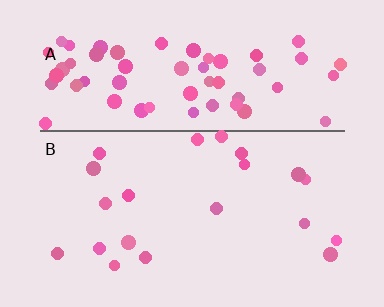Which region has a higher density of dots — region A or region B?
A (the top).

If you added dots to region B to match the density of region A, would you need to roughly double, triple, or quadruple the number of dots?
Approximately triple.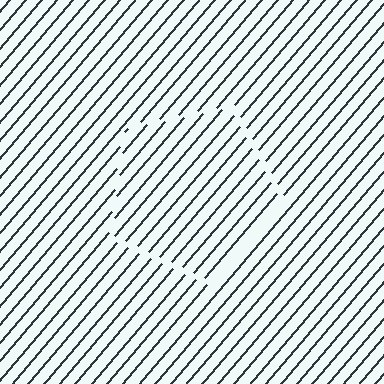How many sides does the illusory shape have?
5 sides — the line-ends trace a pentagon.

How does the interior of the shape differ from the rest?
The interior of the shape contains the same grating, shifted by half a period — the contour is defined by the phase discontinuity where line-ends from the inner and outer gratings abut.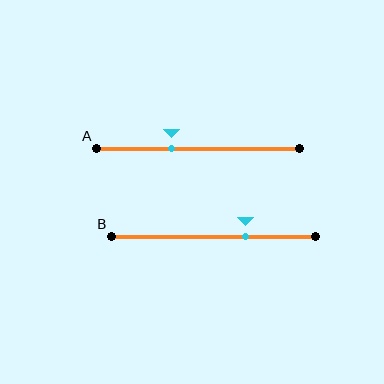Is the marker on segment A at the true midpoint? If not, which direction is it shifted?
No, the marker on segment A is shifted to the left by about 13% of the segment length.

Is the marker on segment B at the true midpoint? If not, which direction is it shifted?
No, the marker on segment B is shifted to the right by about 16% of the segment length.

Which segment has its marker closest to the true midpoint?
Segment A has its marker closest to the true midpoint.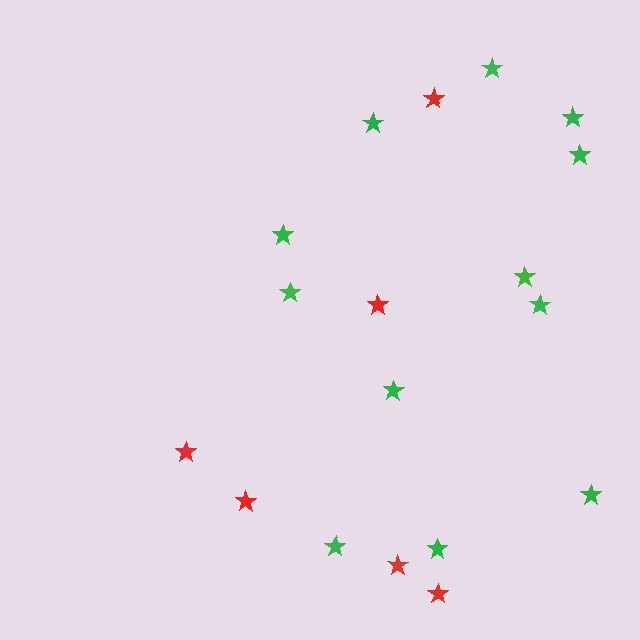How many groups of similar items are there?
There are 2 groups: one group of green stars (12) and one group of red stars (6).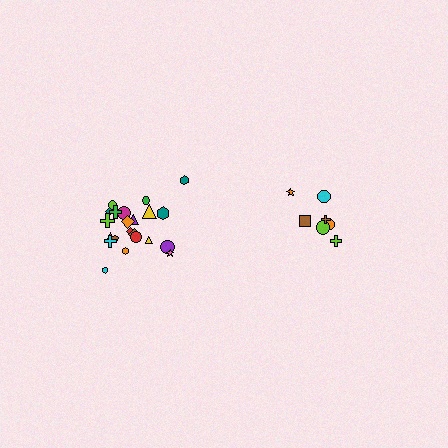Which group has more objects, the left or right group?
The left group.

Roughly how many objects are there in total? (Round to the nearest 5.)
Roughly 30 objects in total.